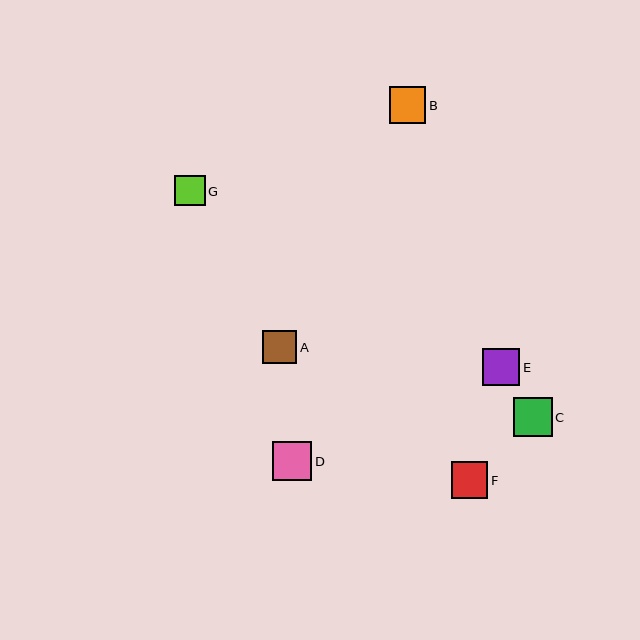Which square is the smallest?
Square G is the smallest with a size of approximately 30 pixels.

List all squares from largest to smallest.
From largest to smallest: D, C, E, F, B, A, G.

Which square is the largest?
Square D is the largest with a size of approximately 39 pixels.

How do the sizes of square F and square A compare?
Square F and square A are approximately the same size.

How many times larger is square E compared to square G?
Square E is approximately 1.2 times the size of square G.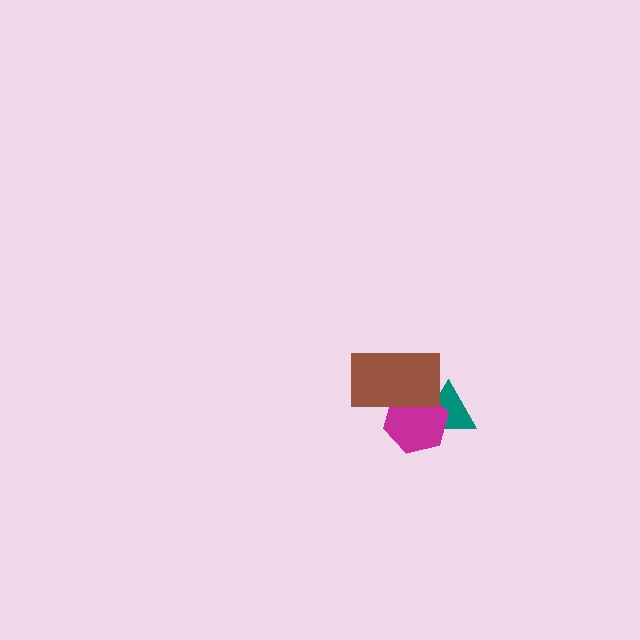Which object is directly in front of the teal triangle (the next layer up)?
The magenta hexagon is directly in front of the teal triangle.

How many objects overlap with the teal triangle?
2 objects overlap with the teal triangle.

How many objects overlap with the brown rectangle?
2 objects overlap with the brown rectangle.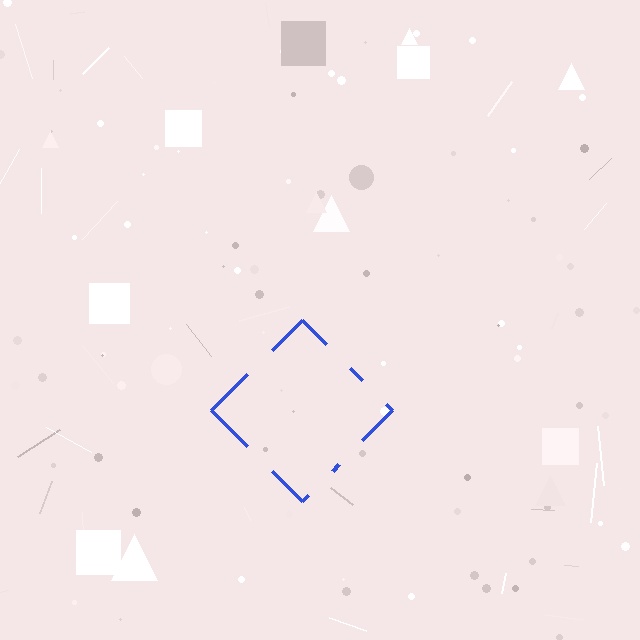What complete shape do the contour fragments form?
The contour fragments form a diamond.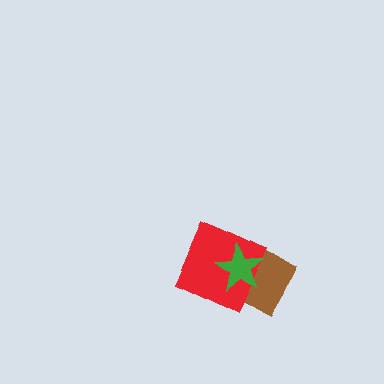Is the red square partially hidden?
Yes, it is partially covered by another shape.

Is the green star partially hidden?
No, no other shape covers it.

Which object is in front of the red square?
The green star is in front of the red square.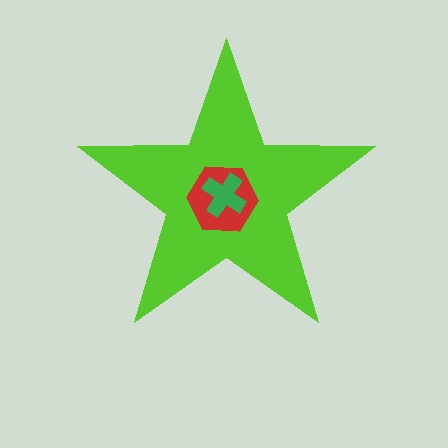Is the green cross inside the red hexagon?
Yes.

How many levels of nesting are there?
3.